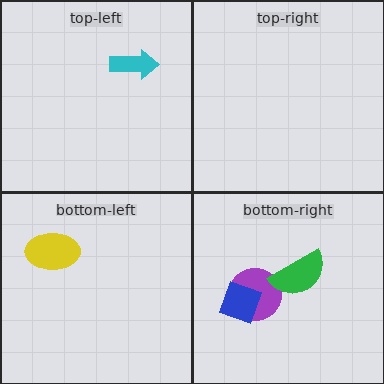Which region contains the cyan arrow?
The top-left region.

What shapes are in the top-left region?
The cyan arrow.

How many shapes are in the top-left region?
1.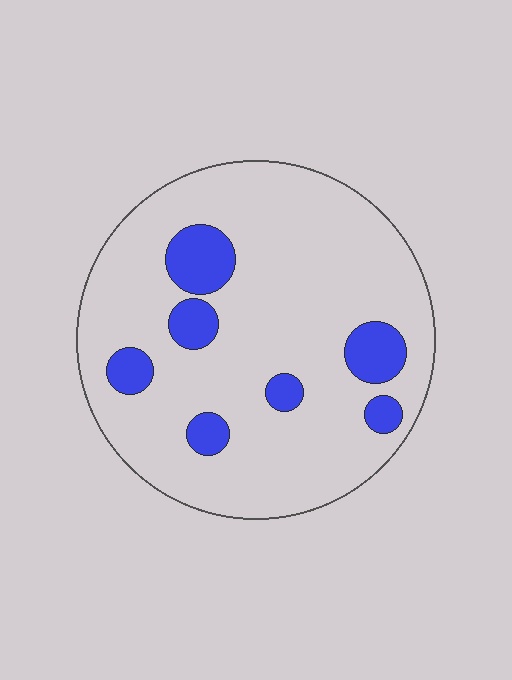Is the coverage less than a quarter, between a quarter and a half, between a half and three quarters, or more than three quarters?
Less than a quarter.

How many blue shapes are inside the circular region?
7.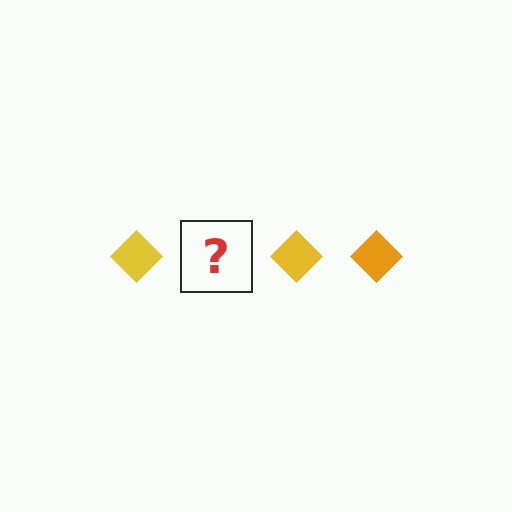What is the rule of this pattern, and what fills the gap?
The rule is that the pattern cycles through yellow, orange diamonds. The gap should be filled with an orange diamond.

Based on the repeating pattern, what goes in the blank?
The blank should be an orange diamond.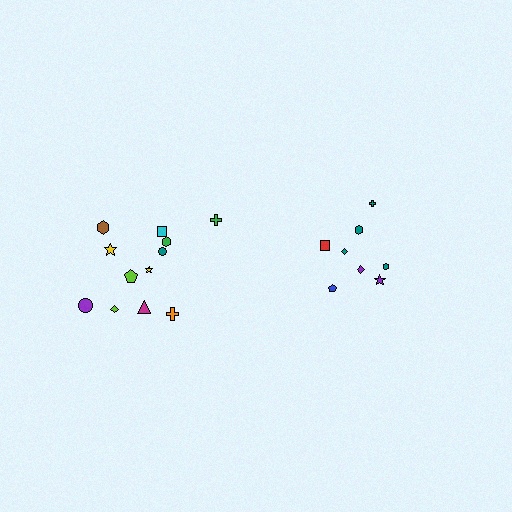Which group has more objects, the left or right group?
The left group.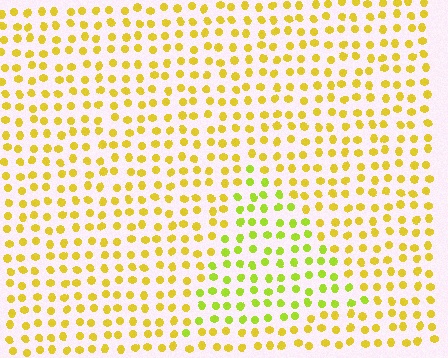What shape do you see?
I see a triangle.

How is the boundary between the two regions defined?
The boundary is defined purely by a slight shift in hue (about 29 degrees). Spacing, size, and orientation are identical on both sides.